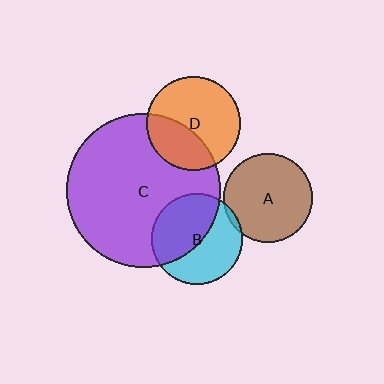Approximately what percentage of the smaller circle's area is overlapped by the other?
Approximately 50%.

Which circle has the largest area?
Circle C (purple).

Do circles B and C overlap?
Yes.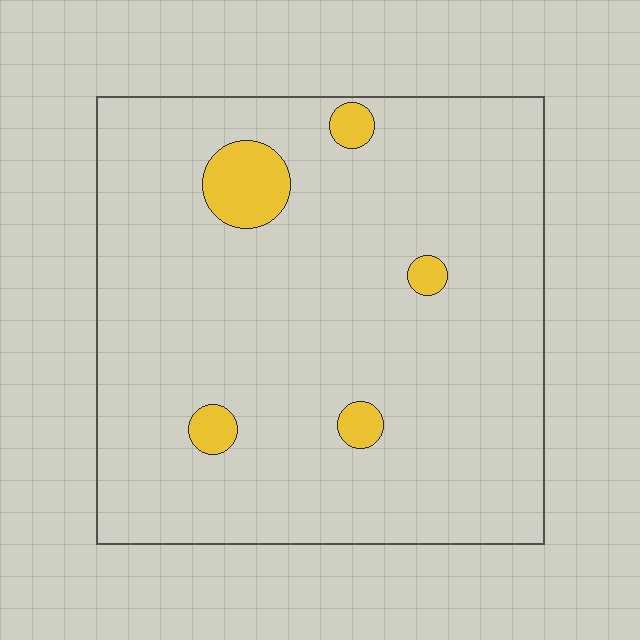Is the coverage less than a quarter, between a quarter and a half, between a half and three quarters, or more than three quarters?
Less than a quarter.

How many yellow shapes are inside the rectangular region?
5.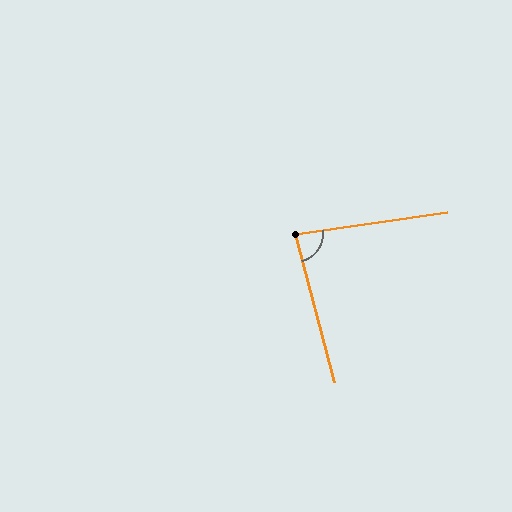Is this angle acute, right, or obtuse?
It is acute.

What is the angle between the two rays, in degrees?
Approximately 83 degrees.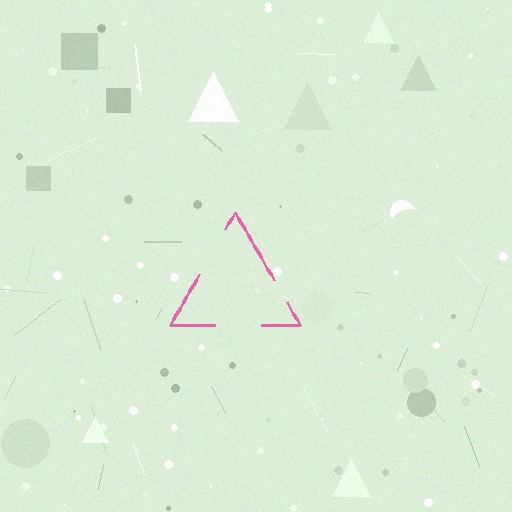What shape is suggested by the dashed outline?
The dashed outline suggests a triangle.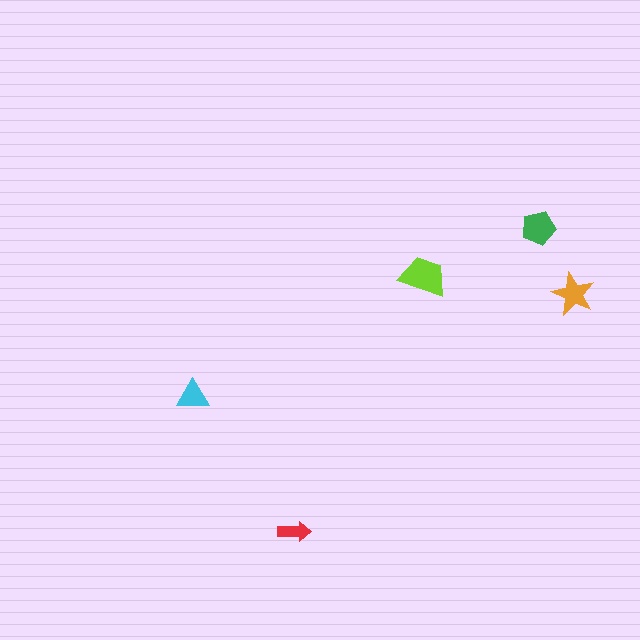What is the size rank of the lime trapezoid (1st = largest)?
1st.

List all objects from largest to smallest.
The lime trapezoid, the green pentagon, the orange star, the cyan triangle, the red arrow.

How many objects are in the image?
There are 5 objects in the image.